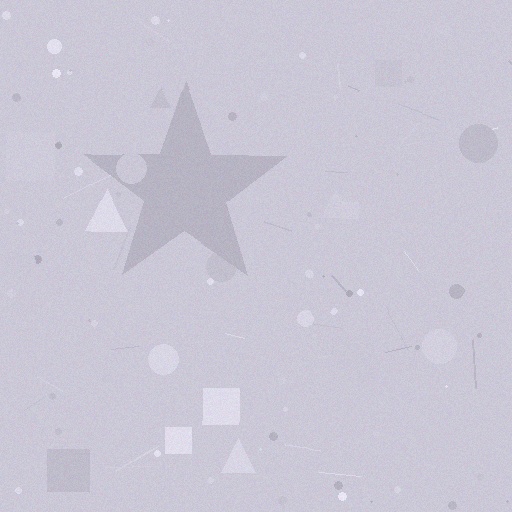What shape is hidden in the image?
A star is hidden in the image.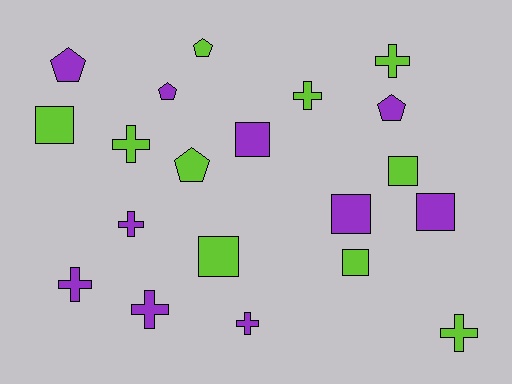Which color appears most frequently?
Purple, with 10 objects.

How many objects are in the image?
There are 20 objects.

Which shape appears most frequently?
Cross, with 8 objects.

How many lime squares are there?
There are 4 lime squares.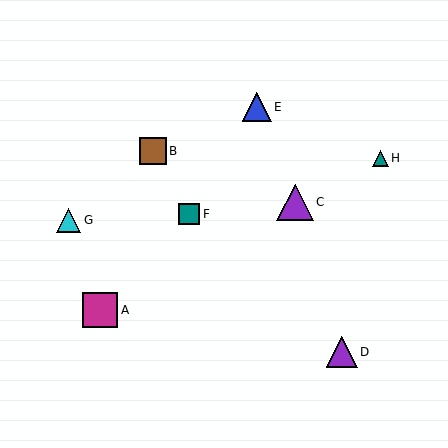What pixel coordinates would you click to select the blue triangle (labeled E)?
Click at (257, 107) to select the blue triangle E.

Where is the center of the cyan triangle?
The center of the cyan triangle is at (69, 220).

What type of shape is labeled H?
Shape H is a teal triangle.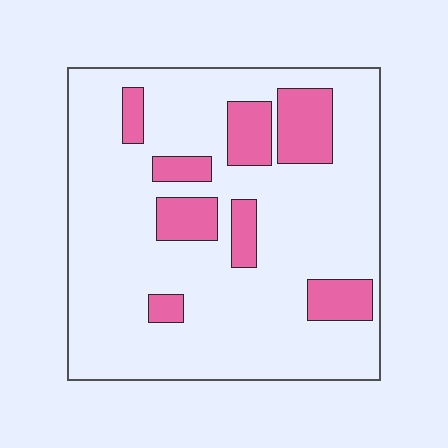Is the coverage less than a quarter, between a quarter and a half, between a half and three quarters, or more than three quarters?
Less than a quarter.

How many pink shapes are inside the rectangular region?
8.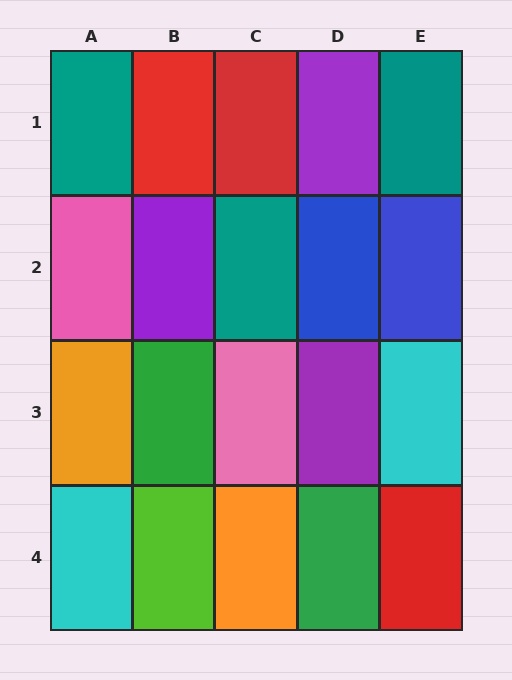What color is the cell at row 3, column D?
Purple.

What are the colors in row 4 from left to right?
Cyan, lime, orange, green, red.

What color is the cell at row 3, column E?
Cyan.